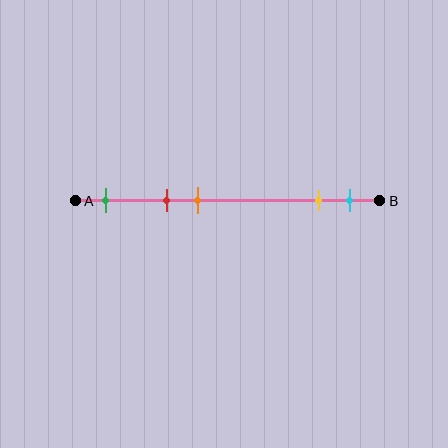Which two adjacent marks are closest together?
The yellow and cyan marks are the closest adjacent pair.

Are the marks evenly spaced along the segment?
No, the marks are not evenly spaced.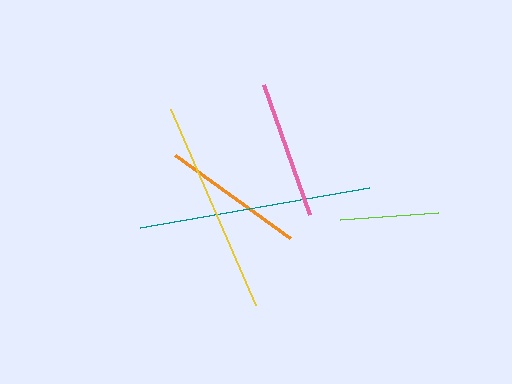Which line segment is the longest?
The teal line is the longest at approximately 233 pixels.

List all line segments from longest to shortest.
From longest to shortest: teal, yellow, orange, pink, lime.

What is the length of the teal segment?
The teal segment is approximately 233 pixels long.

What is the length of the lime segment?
The lime segment is approximately 98 pixels long.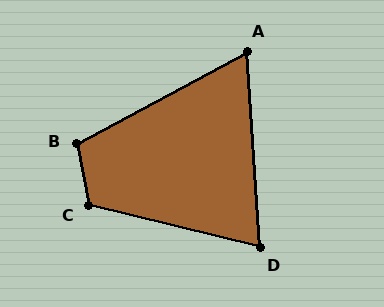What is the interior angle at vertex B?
Approximately 107 degrees (obtuse).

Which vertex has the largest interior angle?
C, at approximately 115 degrees.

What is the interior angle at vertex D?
Approximately 73 degrees (acute).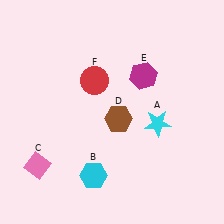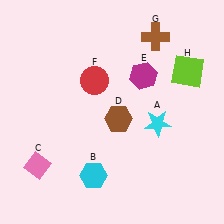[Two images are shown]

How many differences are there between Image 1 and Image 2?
There are 2 differences between the two images.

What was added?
A brown cross (G), a lime square (H) were added in Image 2.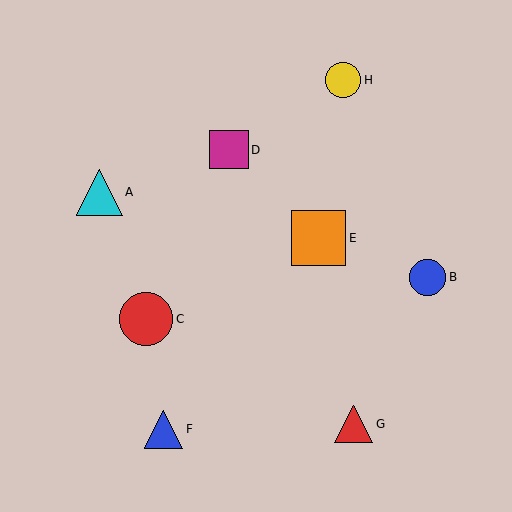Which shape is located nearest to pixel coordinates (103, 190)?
The cyan triangle (labeled A) at (99, 192) is nearest to that location.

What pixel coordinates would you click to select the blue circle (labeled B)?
Click at (427, 277) to select the blue circle B.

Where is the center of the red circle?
The center of the red circle is at (146, 319).